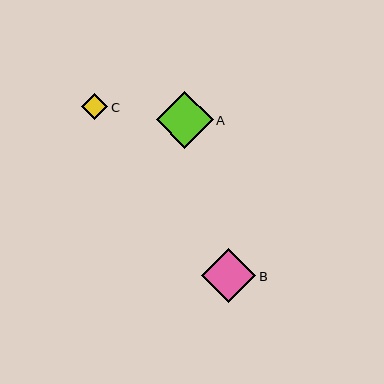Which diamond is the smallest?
Diamond C is the smallest with a size of approximately 26 pixels.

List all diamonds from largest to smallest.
From largest to smallest: A, B, C.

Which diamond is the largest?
Diamond A is the largest with a size of approximately 57 pixels.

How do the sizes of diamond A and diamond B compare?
Diamond A and diamond B are approximately the same size.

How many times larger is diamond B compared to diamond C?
Diamond B is approximately 2.0 times the size of diamond C.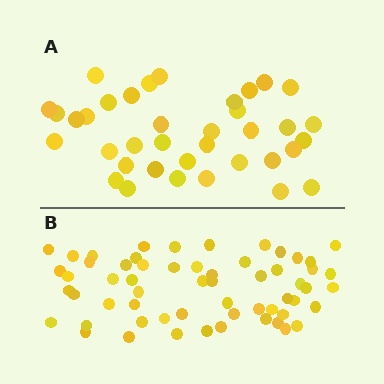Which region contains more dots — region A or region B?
Region B (the bottom region) has more dots.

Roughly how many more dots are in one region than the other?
Region B has approximately 20 more dots than region A.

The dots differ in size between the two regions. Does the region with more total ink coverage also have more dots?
No. Region A has more total ink coverage because its dots are larger, but region B actually contains more individual dots. Total area can be misleading — the number of items is what matters here.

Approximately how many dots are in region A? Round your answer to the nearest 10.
About 40 dots. (The exact count is 37, which rounds to 40.)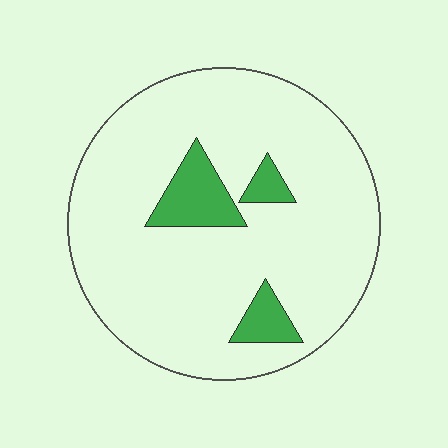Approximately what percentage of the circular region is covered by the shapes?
Approximately 10%.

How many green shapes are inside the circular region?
3.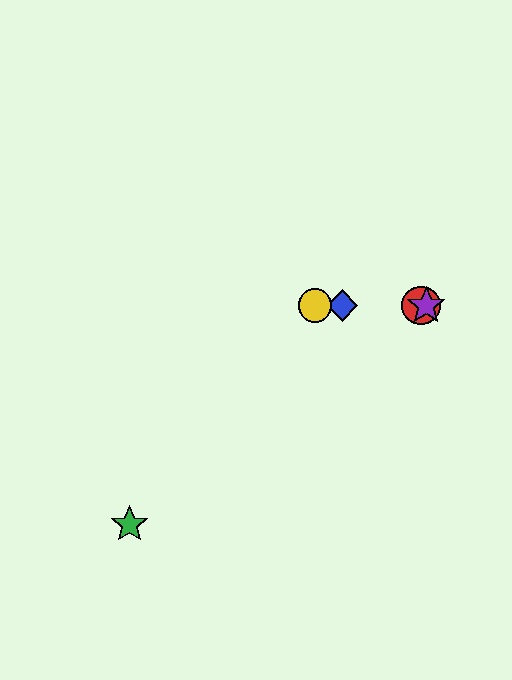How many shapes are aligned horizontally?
4 shapes (the red circle, the blue diamond, the yellow circle, the purple star) are aligned horizontally.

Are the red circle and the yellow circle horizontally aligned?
Yes, both are at y≈306.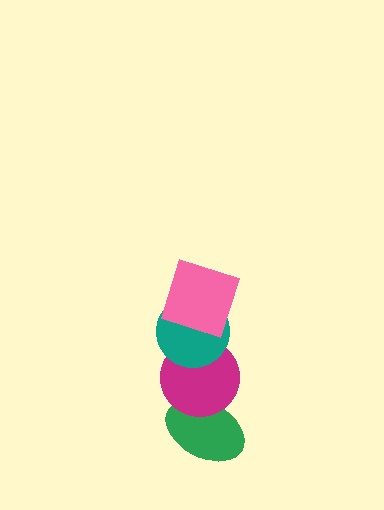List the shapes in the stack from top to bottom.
From top to bottom: the pink square, the teal circle, the magenta circle, the green ellipse.